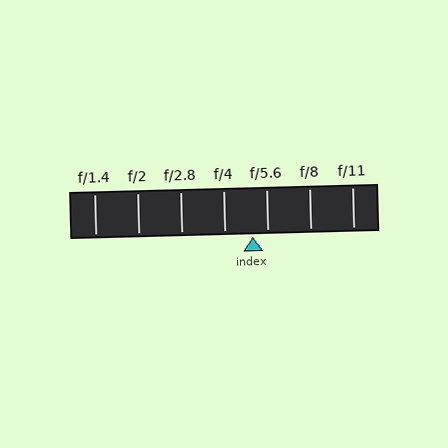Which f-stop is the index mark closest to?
The index mark is closest to f/5.6.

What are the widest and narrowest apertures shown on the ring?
The widest aperture shown is f/1.4 and the narrowest is f/11.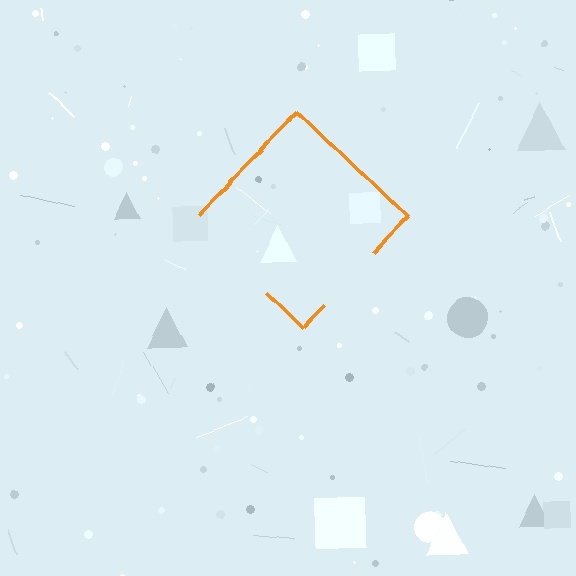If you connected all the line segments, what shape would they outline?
They would outline a diamond.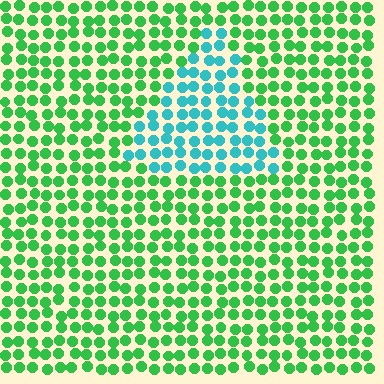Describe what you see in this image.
The image is filled with small green elements in a uniform arrangement. A triangle-shaped region is visible where the elements are tinted to a slightly different hue, forming a subtle color boundary.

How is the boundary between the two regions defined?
The boundary is defined purely by a slight shift in hue (about 52 degrees). Spacing, size, and orientation are identical on both sides.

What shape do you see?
I see a triangle.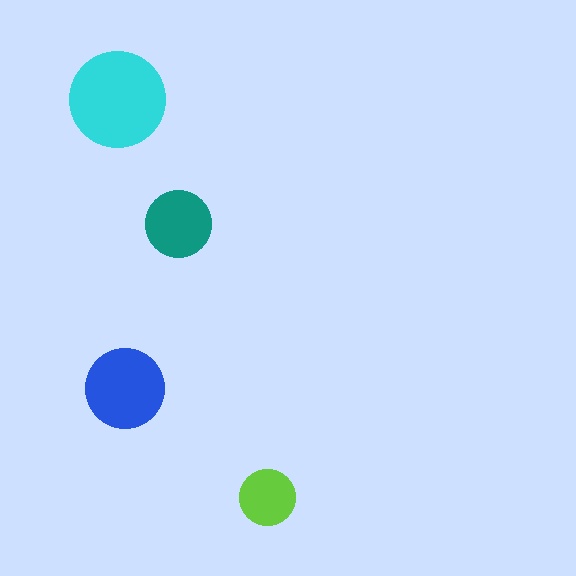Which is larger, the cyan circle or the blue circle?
The cyan one.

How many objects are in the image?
There are 4 objects in the image.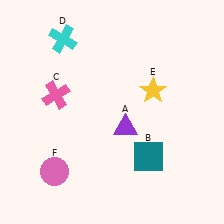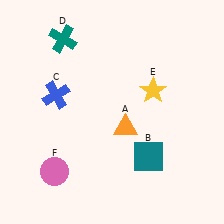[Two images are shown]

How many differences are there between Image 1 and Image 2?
There are 3 differences between the two images.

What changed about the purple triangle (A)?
In Image 1, A is purple. In Image 2, it changed to orange.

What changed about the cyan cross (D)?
In Image 1, D is cyan. In Image 2, it changed to teal.